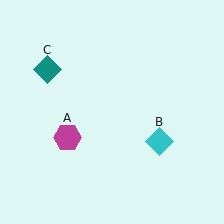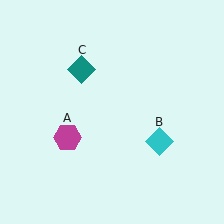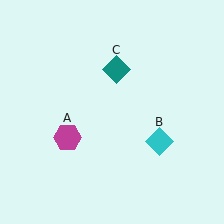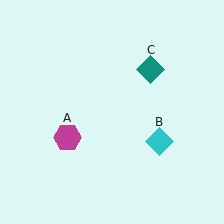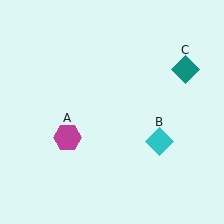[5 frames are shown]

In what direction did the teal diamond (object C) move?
The teal diamond (object C) moved right.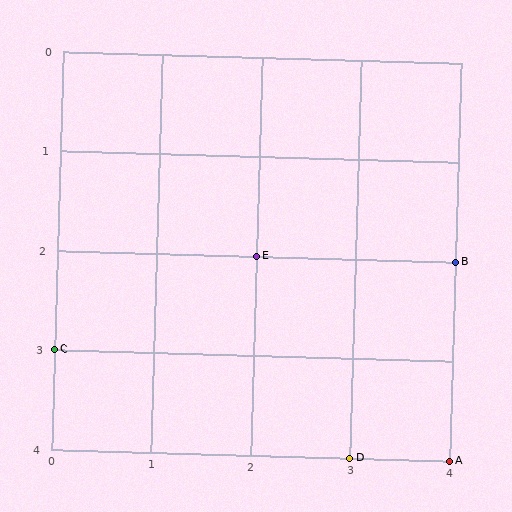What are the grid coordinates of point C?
Point C is at grid coordinates (0, 3).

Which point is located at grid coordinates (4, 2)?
Point B is at (4, 2).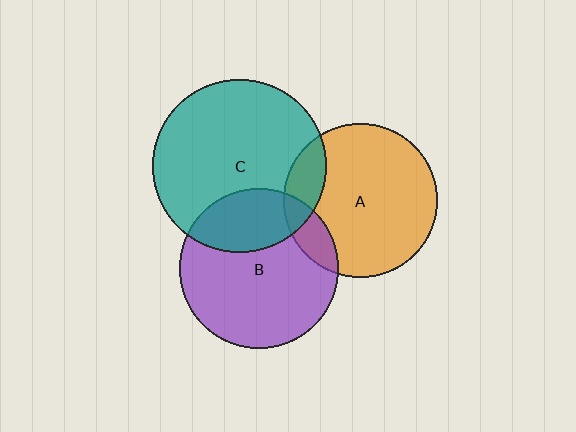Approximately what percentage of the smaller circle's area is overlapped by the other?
Approximately 10%.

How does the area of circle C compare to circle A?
Approximately 1.3 times.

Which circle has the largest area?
Circle C (teal).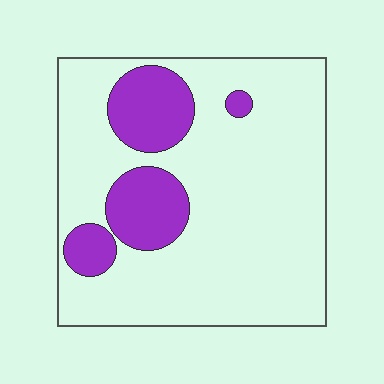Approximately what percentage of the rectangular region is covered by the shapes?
Approximately 20%.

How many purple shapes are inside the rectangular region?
4.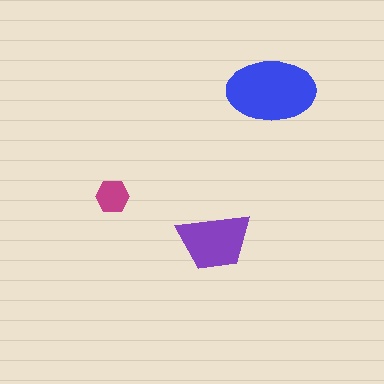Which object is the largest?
The blue ellipse.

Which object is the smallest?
The magenta hexagon.